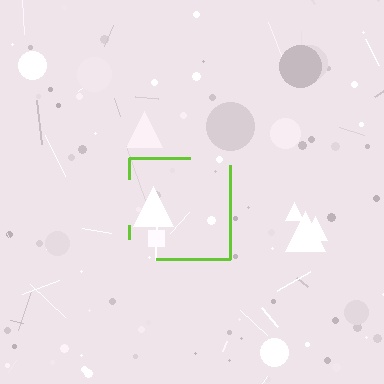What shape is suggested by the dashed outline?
The dashed outline suggests a square.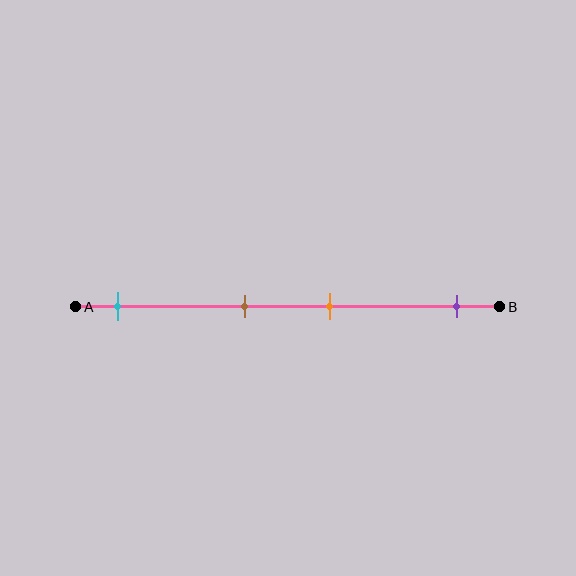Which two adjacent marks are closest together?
The brown and orange marks are the closest adjacent pair.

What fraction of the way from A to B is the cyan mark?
The cyan mark is approximately 10% (0.1) of the way from A to B.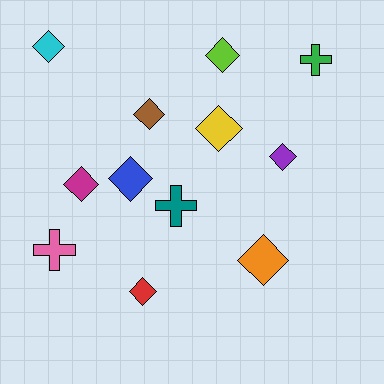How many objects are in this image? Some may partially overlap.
There are 12 objects.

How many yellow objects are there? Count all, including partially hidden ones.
There is 1 yellow object.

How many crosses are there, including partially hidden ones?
There are 3 crosses.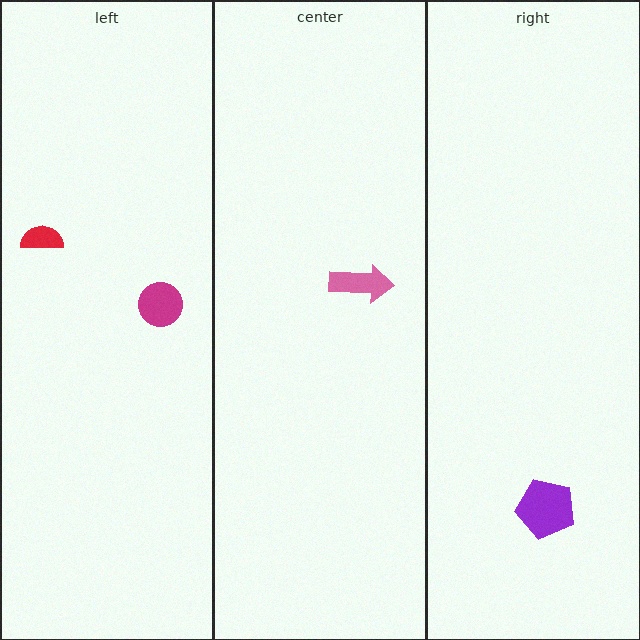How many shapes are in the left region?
2.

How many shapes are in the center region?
1.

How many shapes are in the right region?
1.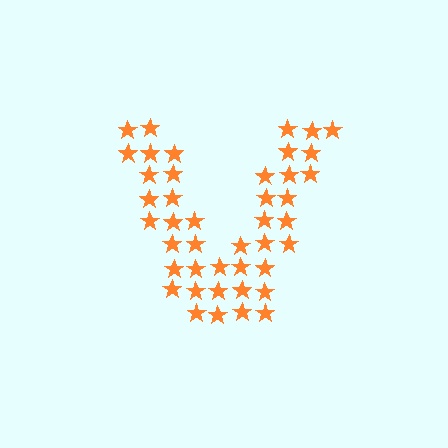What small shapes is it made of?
It is made of small stars.